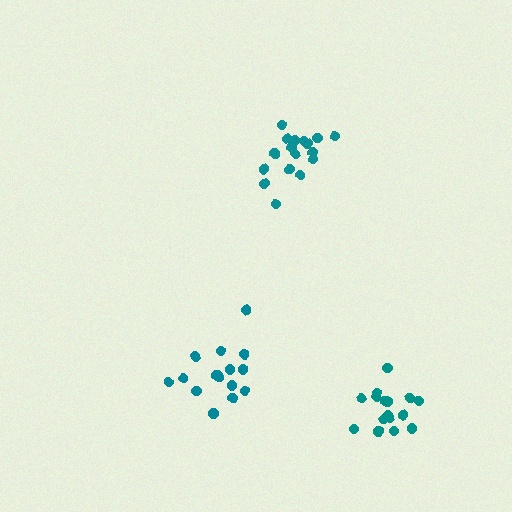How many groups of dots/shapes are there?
There are 3 groups.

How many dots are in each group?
Group 1: 17 dots, Group 2: 16 dots, Group 3: 16 dots (49 total).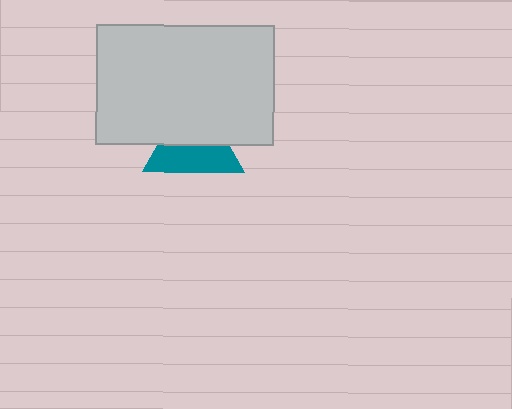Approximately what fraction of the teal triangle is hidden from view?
Roughly 48% of the teal triangle is hidden behind the light gray rectangle.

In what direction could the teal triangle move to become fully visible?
The teal triangle could move down. That would shift it out from behind the light gray rectangle entirely.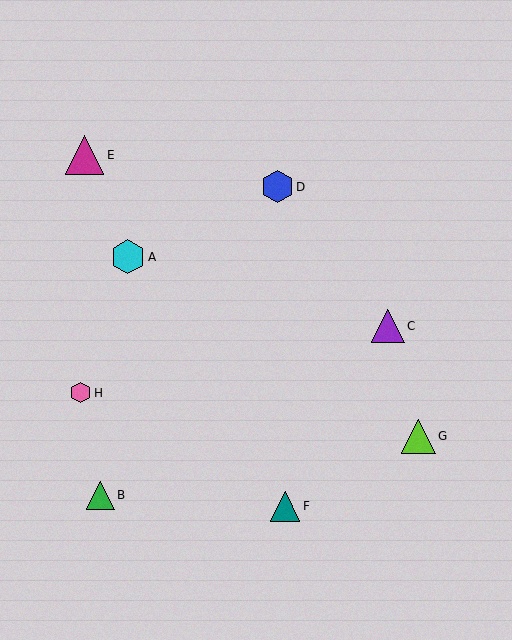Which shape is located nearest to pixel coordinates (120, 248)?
The cyan hexagon (labeled A) at (128, 257) is nearest to that location.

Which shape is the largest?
The magenta triangle (labeled E) is the largest.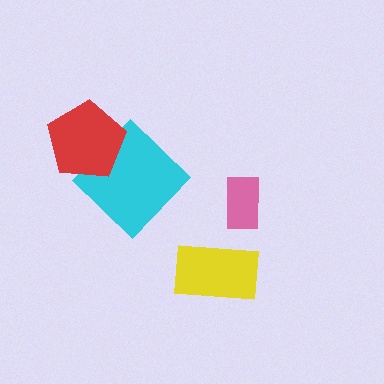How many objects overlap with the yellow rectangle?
0 objects overlap with the yellow rectangle.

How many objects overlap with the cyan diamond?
1 object overlaps with the cyan diamond.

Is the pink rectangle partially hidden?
No, no other shape covers it.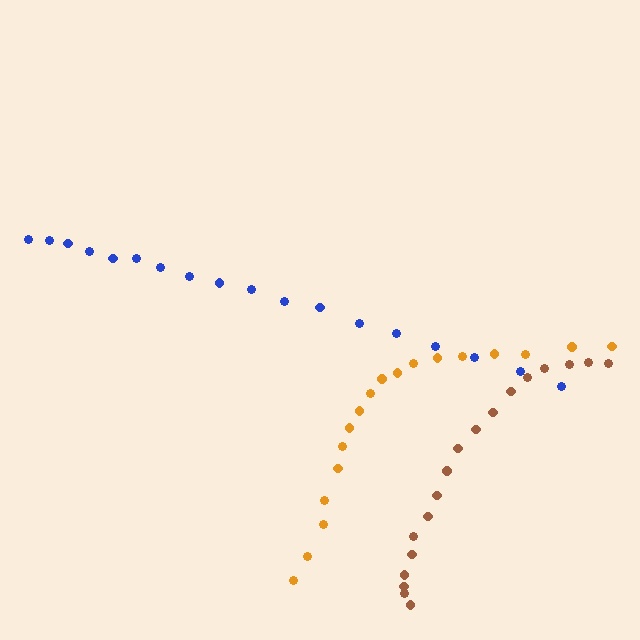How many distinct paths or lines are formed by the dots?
There are 3 distinct paths.